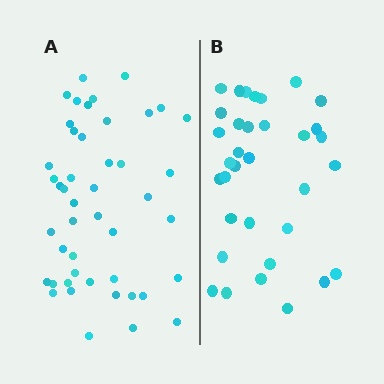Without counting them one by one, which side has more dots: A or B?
Region A (the left region) has more dots.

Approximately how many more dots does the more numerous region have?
Region A has roughly 12 or so more dots than region B.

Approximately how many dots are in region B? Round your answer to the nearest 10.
About 30 dots. (The exact count is 34, which rounds to 30.)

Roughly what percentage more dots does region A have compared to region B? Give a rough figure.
About 35% more.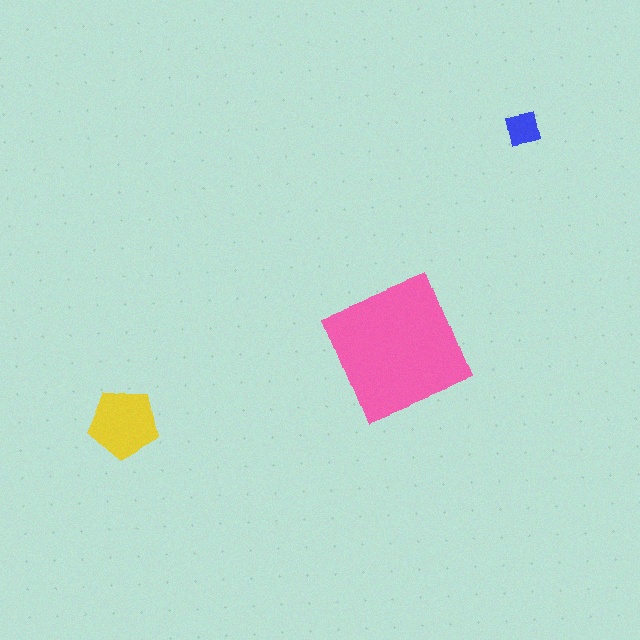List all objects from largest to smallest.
The pink square, the yellow pentagon, the blue square.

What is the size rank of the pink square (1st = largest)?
1st.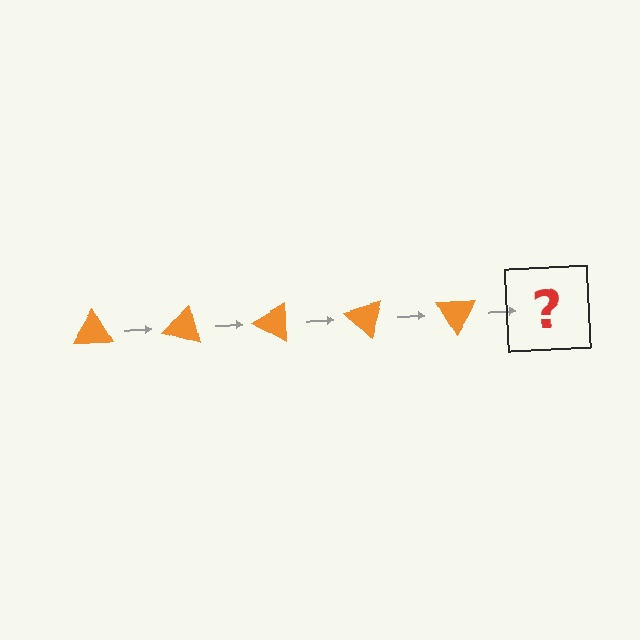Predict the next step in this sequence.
The next step is an orange triangle rotated 75 degrees.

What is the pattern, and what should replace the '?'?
The pattern is that the triangle rotates 15 degrees each step. The '?' should be an orange triangle rotated 75 degrees.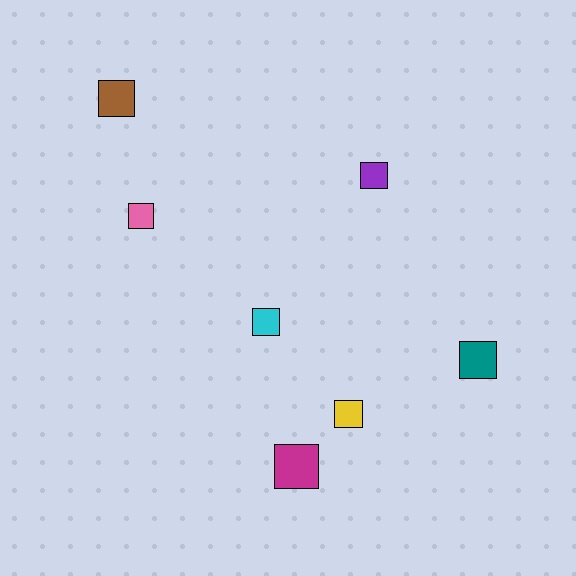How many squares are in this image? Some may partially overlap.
There are 7 squares.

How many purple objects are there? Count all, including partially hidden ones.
There is 1 purple object.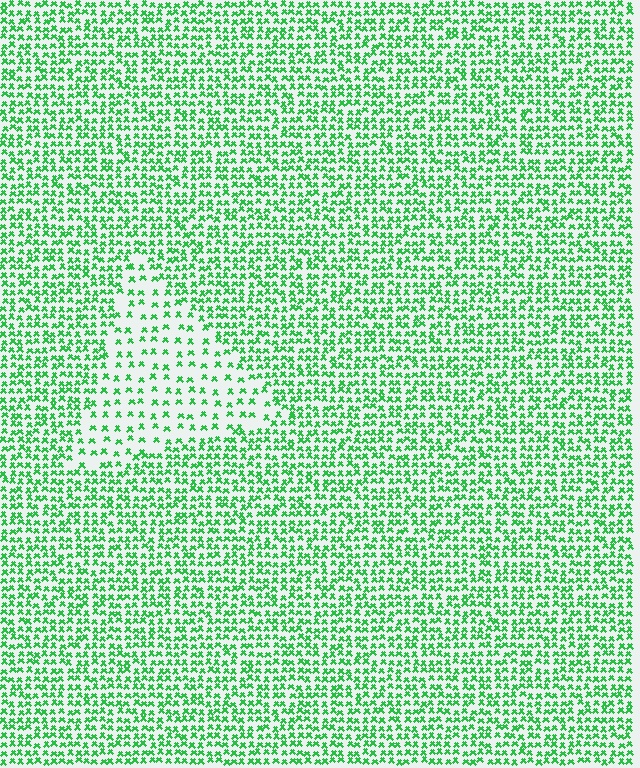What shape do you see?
I see a triangle.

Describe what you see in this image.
The image contains small green elements arranged at two different densities. A triangle-shaped region is visible where the elements are less densely packed than the surrounding area.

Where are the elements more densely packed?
The elements are more densely packed outside the triangle boundary.